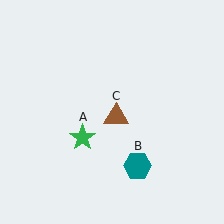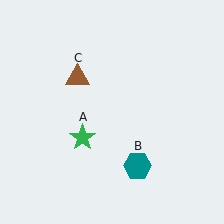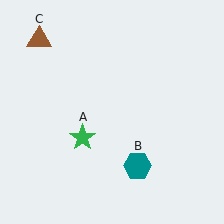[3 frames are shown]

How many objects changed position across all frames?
1 object changed position: brown triangle (object C).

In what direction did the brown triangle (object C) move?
The brown triangle (object C) moved up and to the left.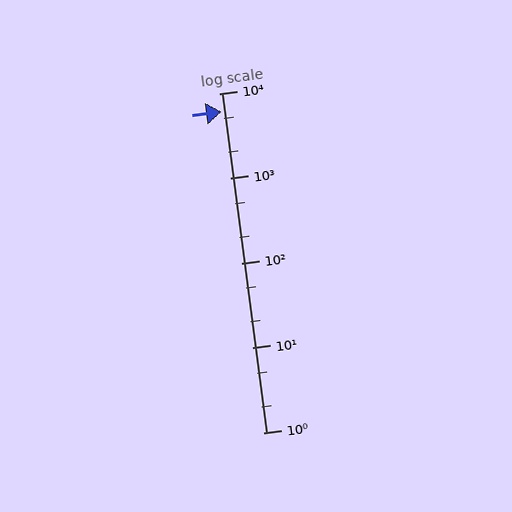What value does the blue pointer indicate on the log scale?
The pointer indicates approximately 6000.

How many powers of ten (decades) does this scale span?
The scale spans 4 decades, from 1 to 10000.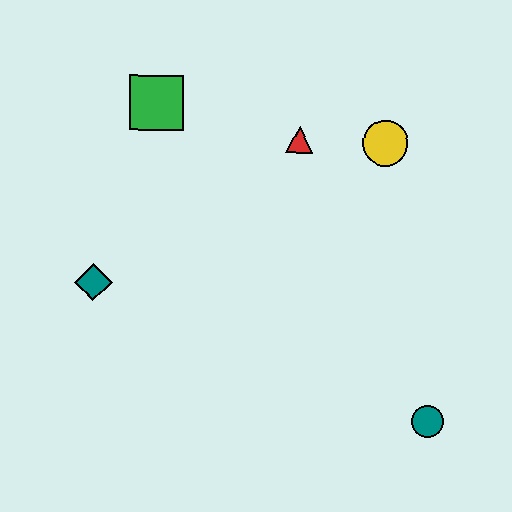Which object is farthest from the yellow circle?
The teal diamond is farthest from the yellow circle.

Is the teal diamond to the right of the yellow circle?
No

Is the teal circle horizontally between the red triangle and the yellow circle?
No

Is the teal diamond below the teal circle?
No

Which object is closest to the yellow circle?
The red triangle is closest to the yellow circle.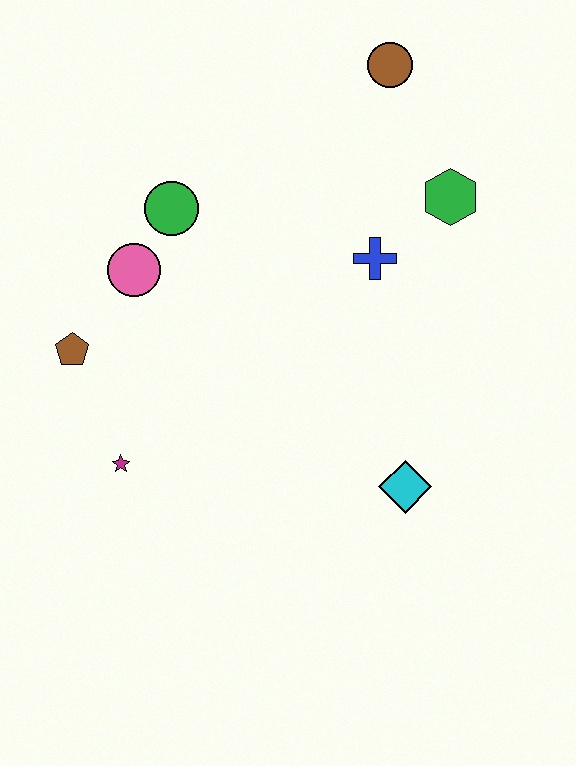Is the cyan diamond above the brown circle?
No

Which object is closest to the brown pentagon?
The pink circle is closest to the brown pentagon.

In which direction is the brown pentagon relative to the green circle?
The brown pentagon is below the green circle.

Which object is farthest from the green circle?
The cyan diamond is farthest from the green circle.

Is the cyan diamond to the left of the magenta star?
No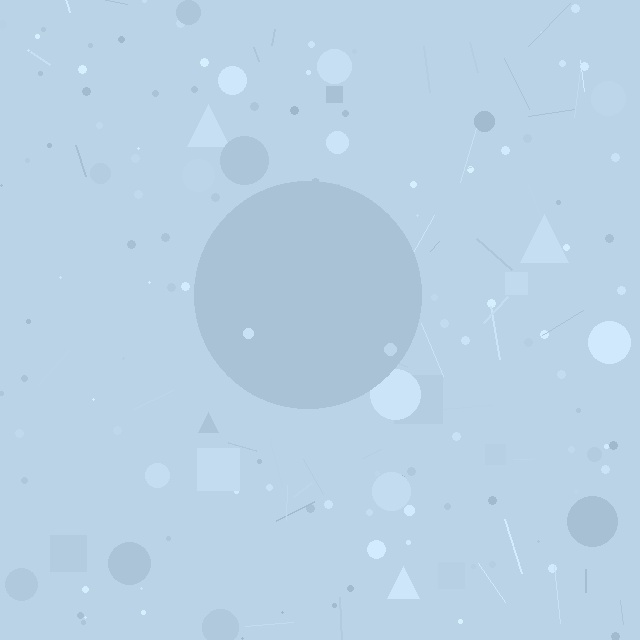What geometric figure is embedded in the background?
A circle is embedded in the background.